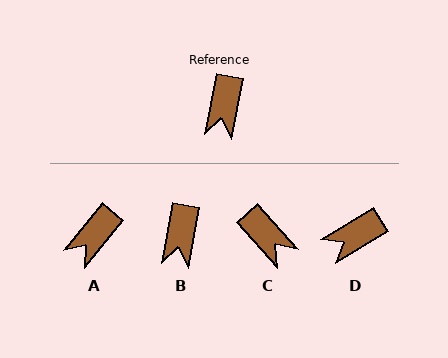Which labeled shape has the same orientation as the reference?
B.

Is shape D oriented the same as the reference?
No, it is off by about 48 degrees.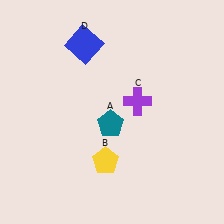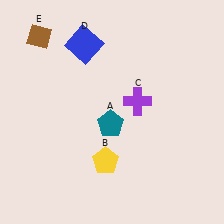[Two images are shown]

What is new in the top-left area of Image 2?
A brown diamond (E) was added in the top-left area of Image 2.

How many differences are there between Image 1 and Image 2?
There is 1 difference between the two images.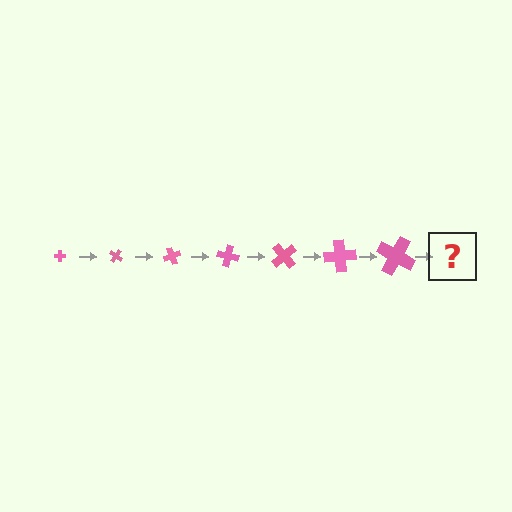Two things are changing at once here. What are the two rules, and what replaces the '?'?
The two rules are that the cross grows larger each step and it rotates 35 degrees each step. The '?' should be a cross, larger than the previous one and rotated 245 degrees from the start.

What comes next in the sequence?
The next element should be a cross, larger than the previous one and rotated 245 degrees from the start.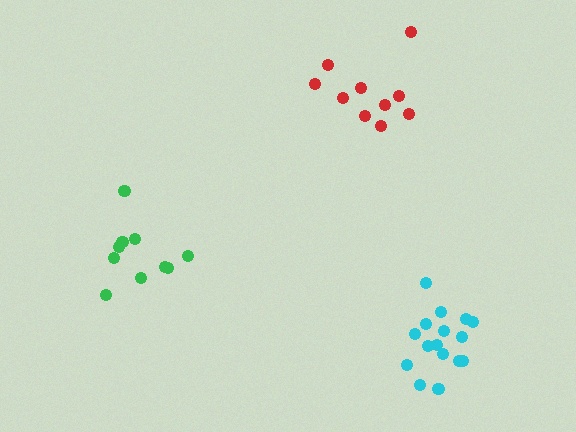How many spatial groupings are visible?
There are 3 spatial groupings.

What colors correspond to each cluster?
The clusters are colored: green, red, cyan.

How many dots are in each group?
Group 1: 10 dots, Group 2: 10 dots, Group 3: 16 dots (36 total).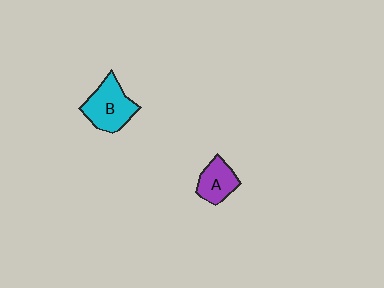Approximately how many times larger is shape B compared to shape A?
Approximately 1.4 times.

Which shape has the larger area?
Shape B (cyan).